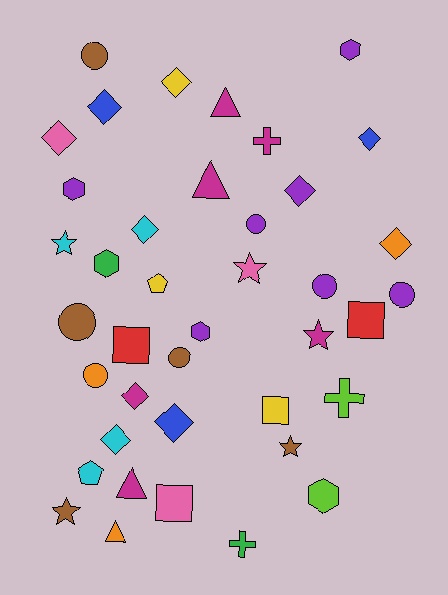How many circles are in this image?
There are 7 circles.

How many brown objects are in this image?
There are 5 brown objects.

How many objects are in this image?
There are 40 objects.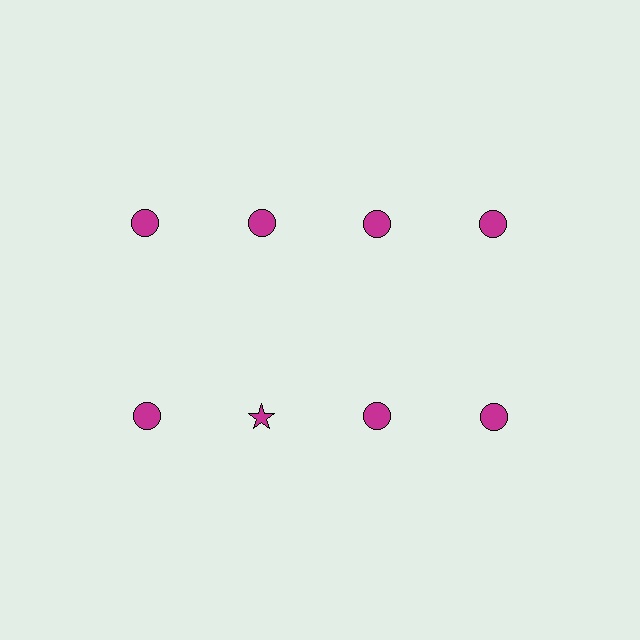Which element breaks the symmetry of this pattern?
The magenta star in the second row, second from left column breaks the symmetry. All other shapes are magenta circles.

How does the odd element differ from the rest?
It has a different shape: star instead of circle.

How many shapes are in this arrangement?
There are 8 shapes arranged in a grid pattern.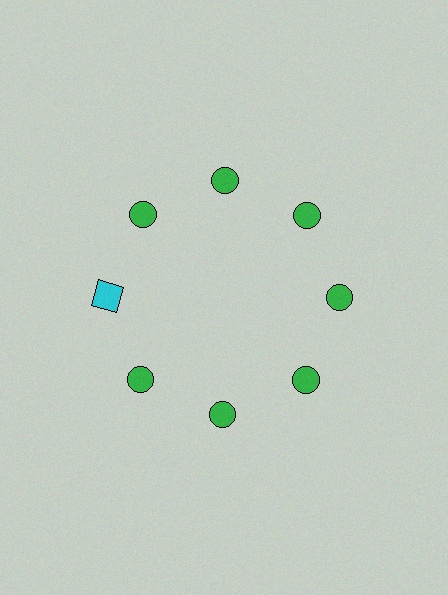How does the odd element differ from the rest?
It differs in both color (cyan instead of green) and shape (square instead of circle).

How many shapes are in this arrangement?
There are 8 shapes arranged in a ring pattern.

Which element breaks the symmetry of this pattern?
The cyan square at roughly the 9 o'clock position breaks the symmetry. All other shapes are green circles.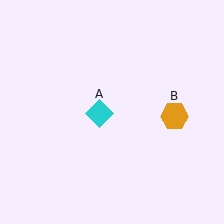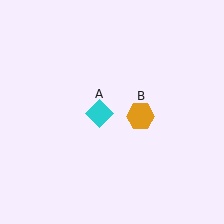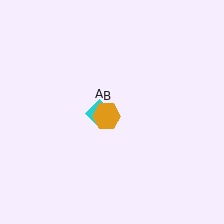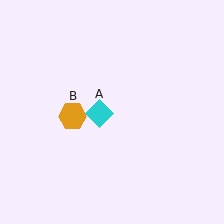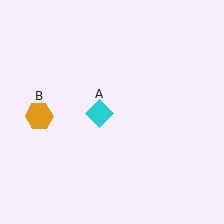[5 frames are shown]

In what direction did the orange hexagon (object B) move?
The orange hexagon (object B) moved left.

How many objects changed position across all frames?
1 object changed position: orange hexagon (object B).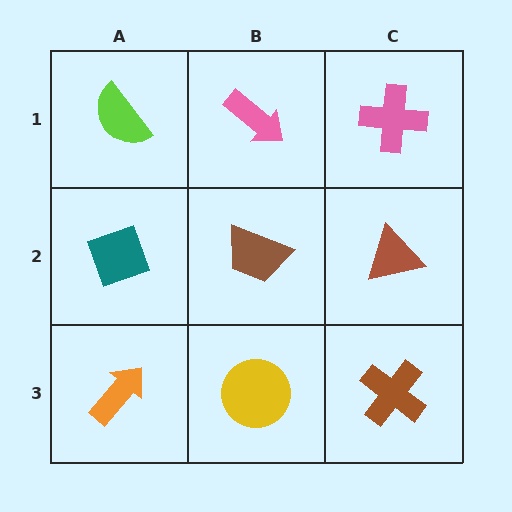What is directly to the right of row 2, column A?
A brown trapezoid.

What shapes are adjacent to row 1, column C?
A brown triangle (row 2, column C), a pink arrow (row 1, column B).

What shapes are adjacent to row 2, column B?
A pink arrow (row 1, column B), a yellow circle (row 3, column B), a teal diamond (row 2, column A), a brown triangle (row 2, column C).